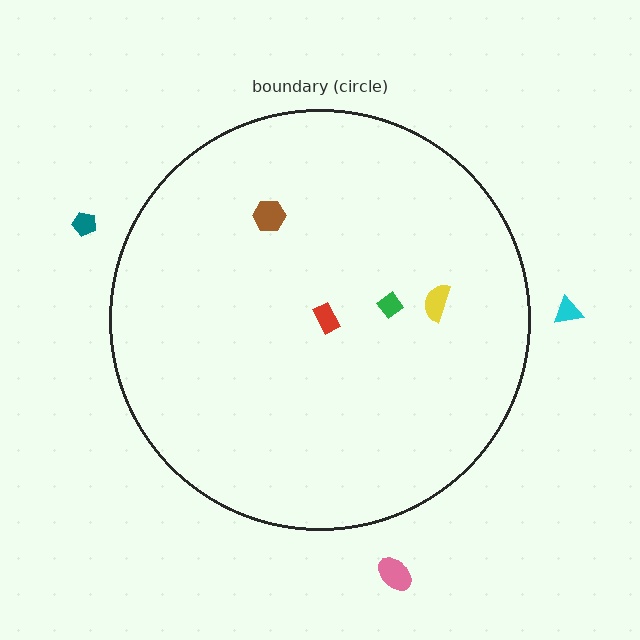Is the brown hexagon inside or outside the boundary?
Inside.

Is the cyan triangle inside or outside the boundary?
Outside.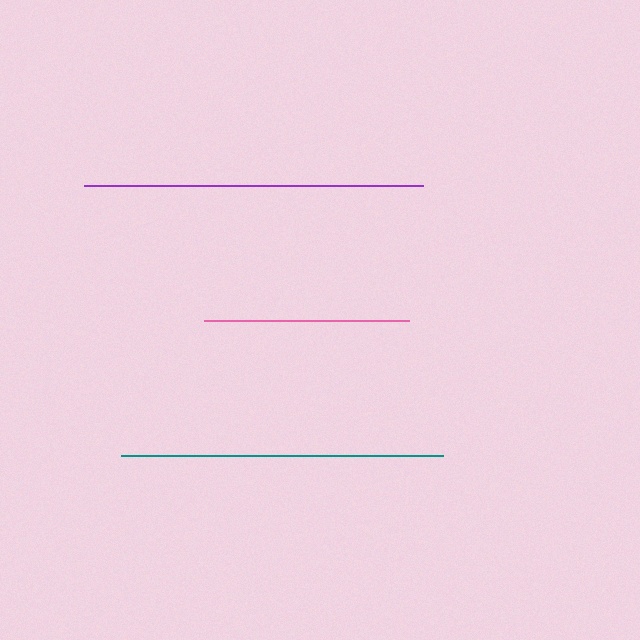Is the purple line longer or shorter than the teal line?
The purple line is longer than the teal line.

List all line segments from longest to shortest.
From longest to shortest: purple, teal, pink.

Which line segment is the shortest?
The pink line is the shortest at approximately 205 pixels.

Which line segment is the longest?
The purple line is the longest at approximately 340 pixels.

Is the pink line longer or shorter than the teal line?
The teal line is longer than the pink line.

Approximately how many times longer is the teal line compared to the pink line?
The teal line is approximately 1.6 times the length of the pink line.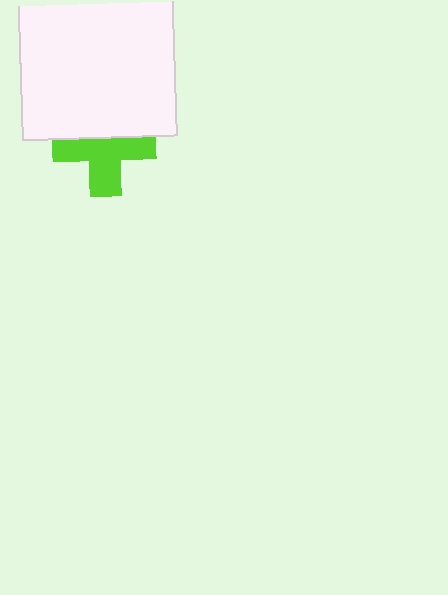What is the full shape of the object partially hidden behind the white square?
The partially hidden object is a lime cross.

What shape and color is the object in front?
The object in front is a white square.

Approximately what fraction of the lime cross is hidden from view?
Roughly 39% of the lime cross is hidden behind the white square.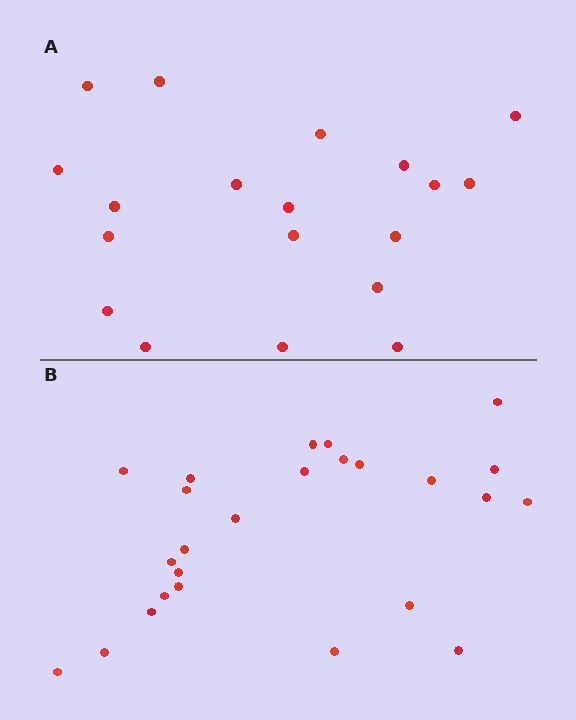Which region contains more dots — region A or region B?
Region B (the bottom region) has more dots.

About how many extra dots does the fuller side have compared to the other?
Region B has about 6 more dots than region A.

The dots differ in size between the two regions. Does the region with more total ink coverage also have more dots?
No. Region A has more total ink coverage because its dots are larger, but region B actually contains more individual dots. Total area can be misleading — the number of items is what matters here.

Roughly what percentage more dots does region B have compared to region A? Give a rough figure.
About 30% more.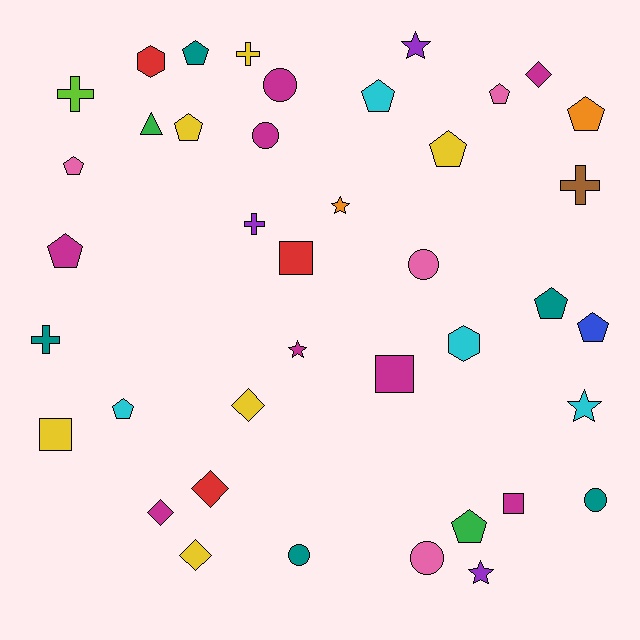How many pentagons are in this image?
There are 12 pentagons.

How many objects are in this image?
There are 40 objects.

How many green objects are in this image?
There are 2 green objects.